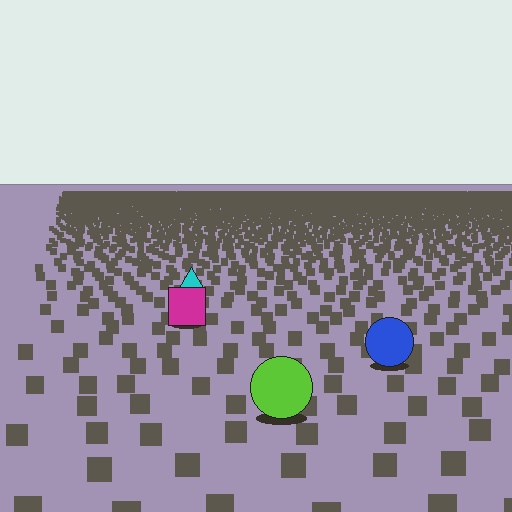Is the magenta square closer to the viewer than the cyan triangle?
Yes. The magenta square is closer — you can tell from the texture gradient: the ground texture is coarser near it.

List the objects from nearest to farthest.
From nearest to farthest: the lime circle, the blue circle, the magenta square, the cyan triangle.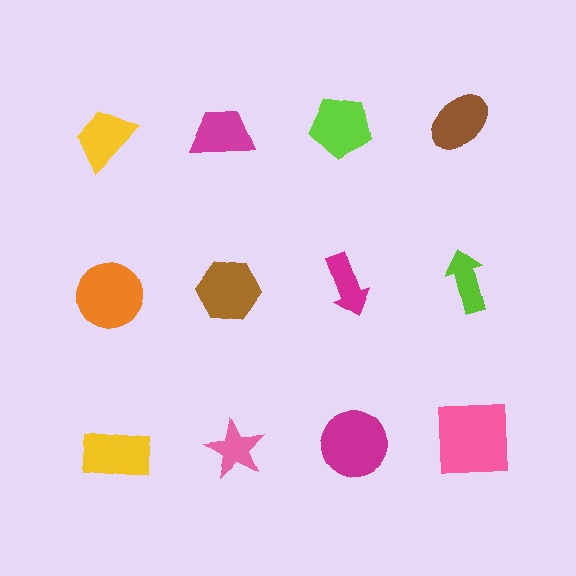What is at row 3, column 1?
A yellow rectangle.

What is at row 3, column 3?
A magenta circle.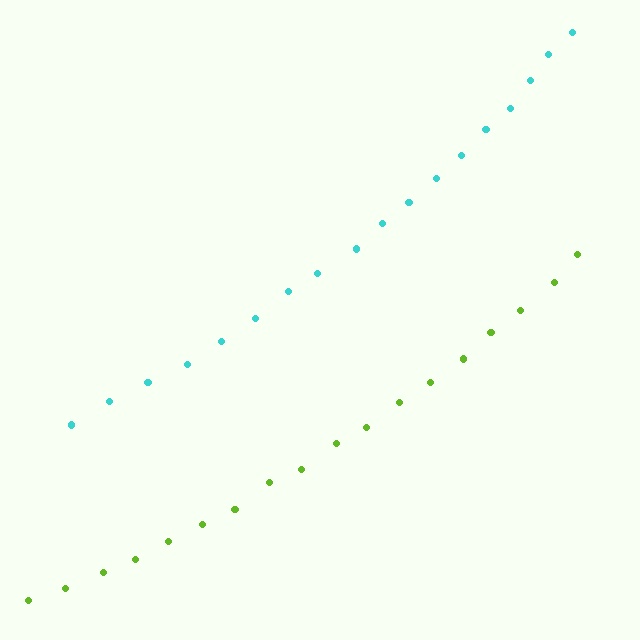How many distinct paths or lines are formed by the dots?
There are 2 distinct paths.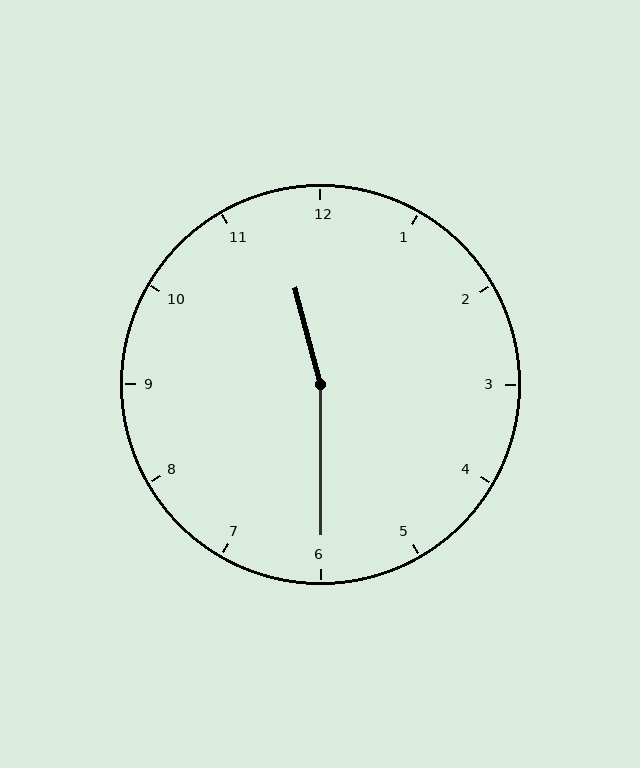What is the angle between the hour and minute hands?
Approximately 165 degrees.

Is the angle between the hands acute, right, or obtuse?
It is obtuse.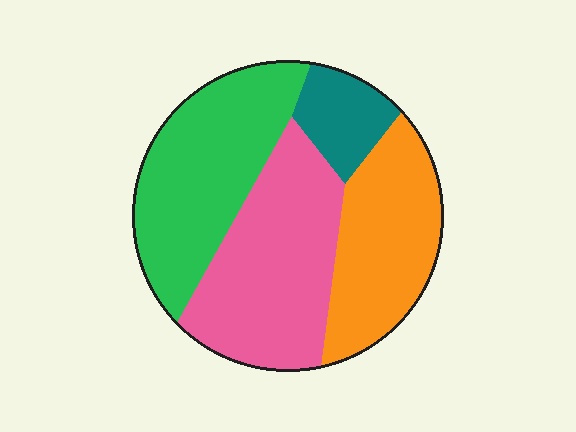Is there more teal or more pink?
Pink.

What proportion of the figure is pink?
Pink covers about 35% of the figure.